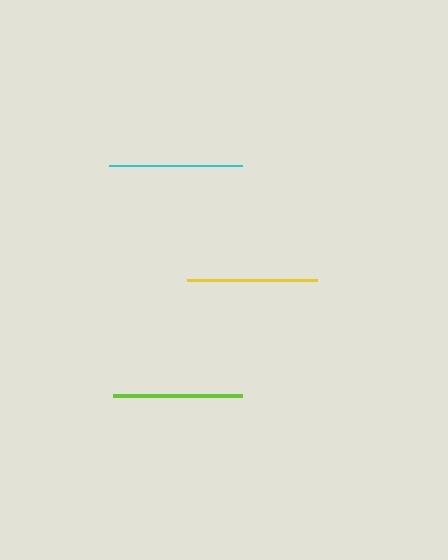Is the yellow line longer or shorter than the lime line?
The yellow line is longer than the lime line.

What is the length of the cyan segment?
The cyan segment is approximately 134 pixels long.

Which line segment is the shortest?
The lime line is the shortest at approximately 129 pixels.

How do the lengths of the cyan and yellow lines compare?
The cyan and yellow lines are approximately the same length.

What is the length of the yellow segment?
The yellow segment is approximately 131 pixels long.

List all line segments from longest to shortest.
From longest to shortest: cyan, yellow, lime.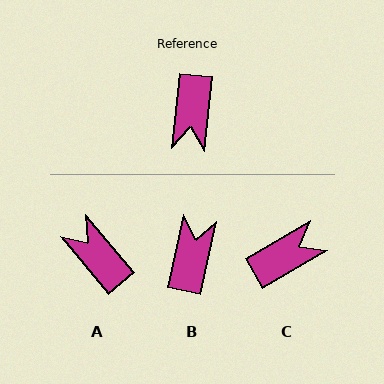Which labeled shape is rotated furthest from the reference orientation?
B, about 174 degrees away.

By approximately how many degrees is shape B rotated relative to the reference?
Approximately 174 degrees counter-clockwise.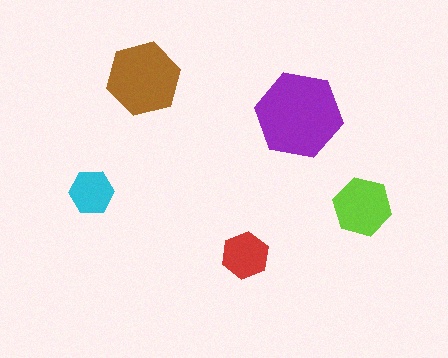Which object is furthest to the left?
The cyan hexagon is leftmost.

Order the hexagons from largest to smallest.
the purple one, the brown one, the lime one, the red one, the cyan one.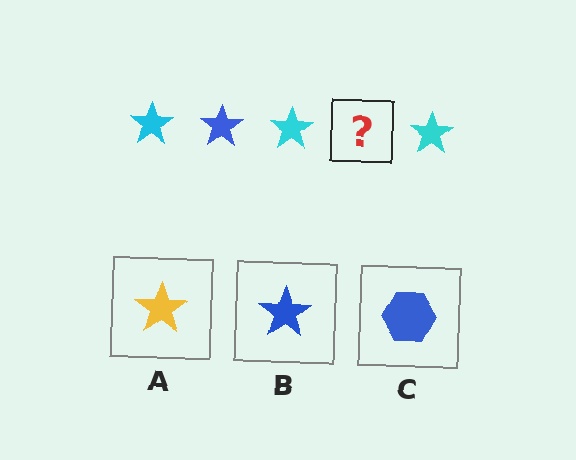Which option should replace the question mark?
Option B.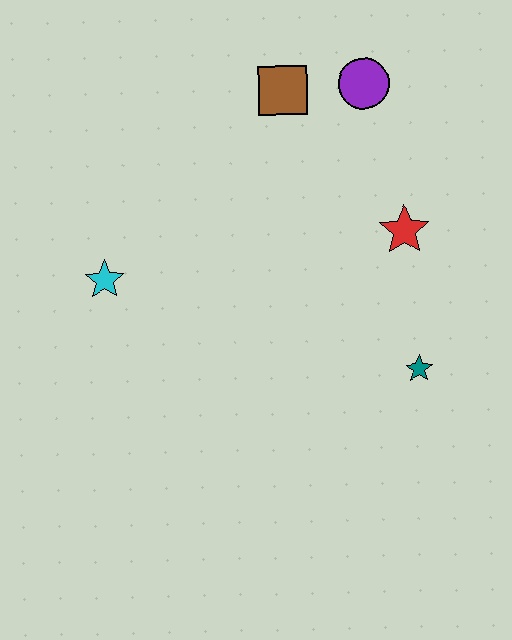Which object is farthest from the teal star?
The cyan star is farthest from the teal star.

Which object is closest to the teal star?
The red star is closest to the teal star.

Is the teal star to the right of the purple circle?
Yes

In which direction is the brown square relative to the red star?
The brown square is above the red star.